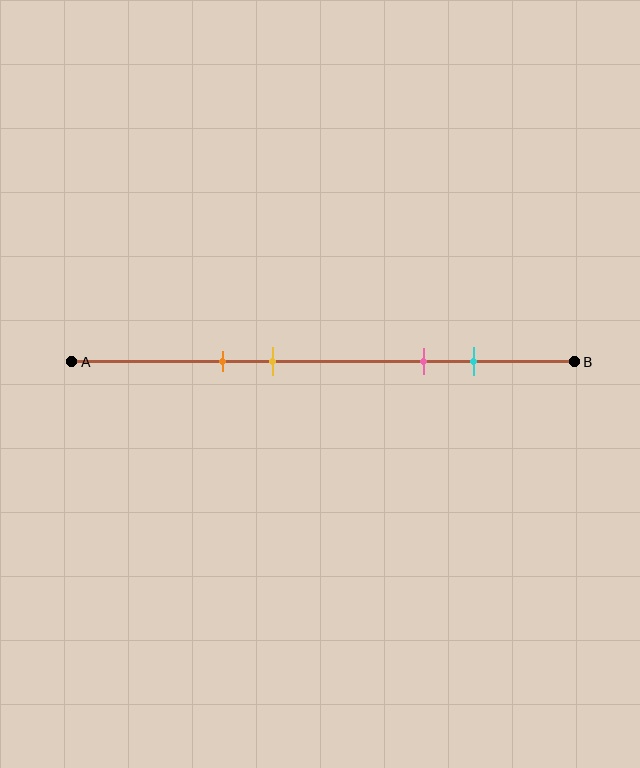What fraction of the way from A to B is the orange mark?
The orange mark is approximately 30% (0.3) of the way from A to B.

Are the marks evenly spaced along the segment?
No, the marks are not evenly spaced.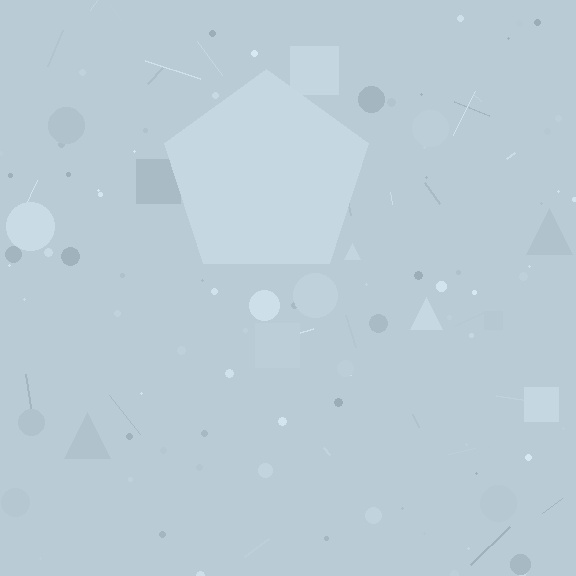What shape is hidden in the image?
A pentagon is hidden in the image.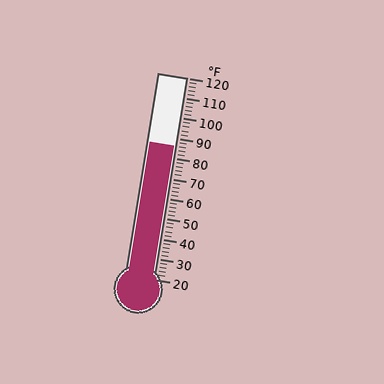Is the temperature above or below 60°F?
The temperature is above 60°F.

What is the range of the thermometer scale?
The thermometer scale ranges from 20°F to 120°F.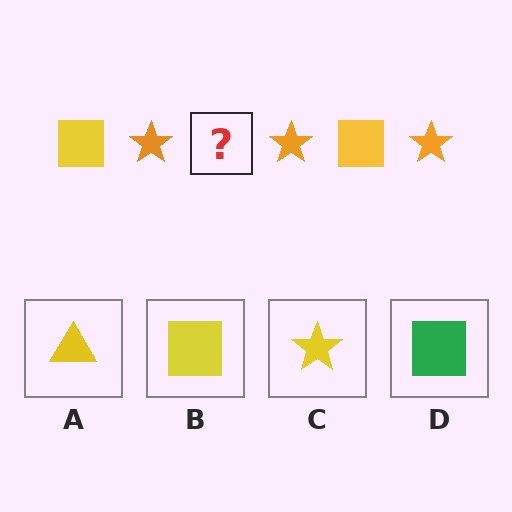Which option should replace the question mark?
Option B.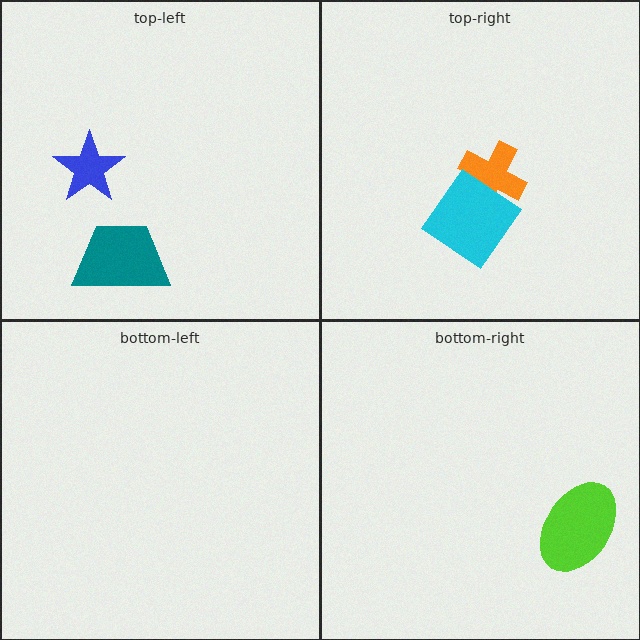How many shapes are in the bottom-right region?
1.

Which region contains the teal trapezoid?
The top-left region.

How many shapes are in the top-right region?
2.